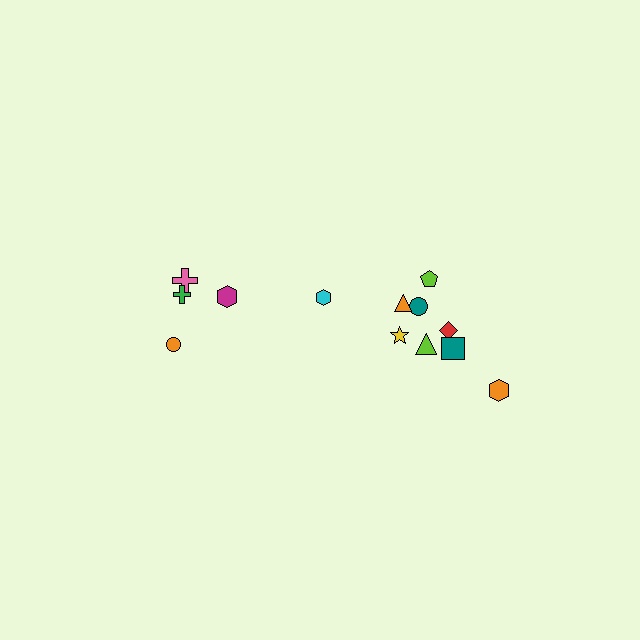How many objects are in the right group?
There are 8 objects.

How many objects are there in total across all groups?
There are 13 objects.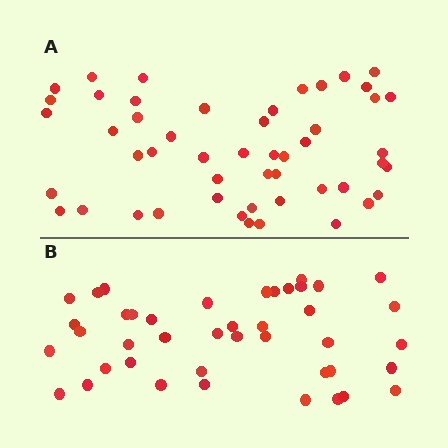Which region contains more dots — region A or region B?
Region A (the top region) has more dots.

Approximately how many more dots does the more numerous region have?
Region A has roughly 8 or so more dots than region B.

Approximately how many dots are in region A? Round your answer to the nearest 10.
About 50 dots.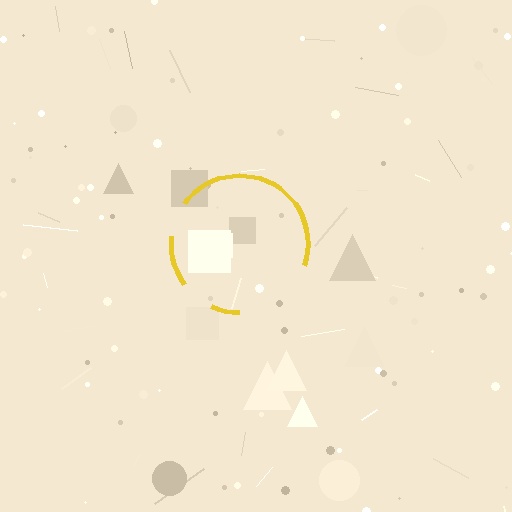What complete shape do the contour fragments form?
The contour fragments form a circle.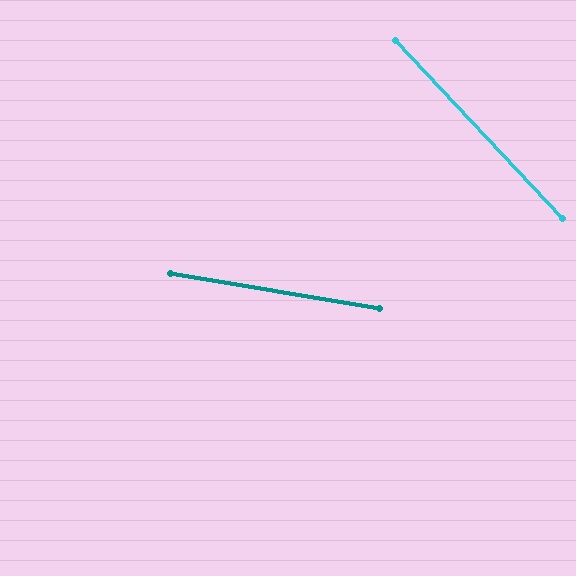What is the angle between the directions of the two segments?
Approximately 37 degrees.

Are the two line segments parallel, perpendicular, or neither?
Neither parallel nor perpendicular — they differ by about 37°.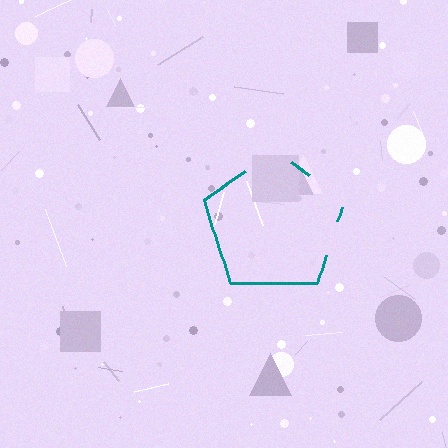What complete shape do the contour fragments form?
The contour fragments form a pentagon.